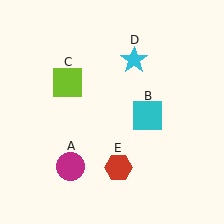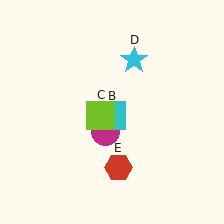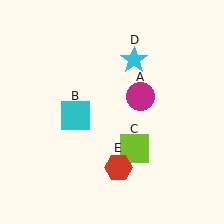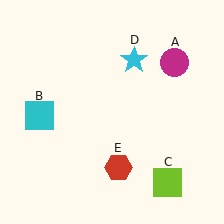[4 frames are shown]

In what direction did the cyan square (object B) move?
The cyan square (object B) moved left.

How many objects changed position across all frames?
3 objects changed position: magenta circle (object A), cyan square (object B), lime square (object C).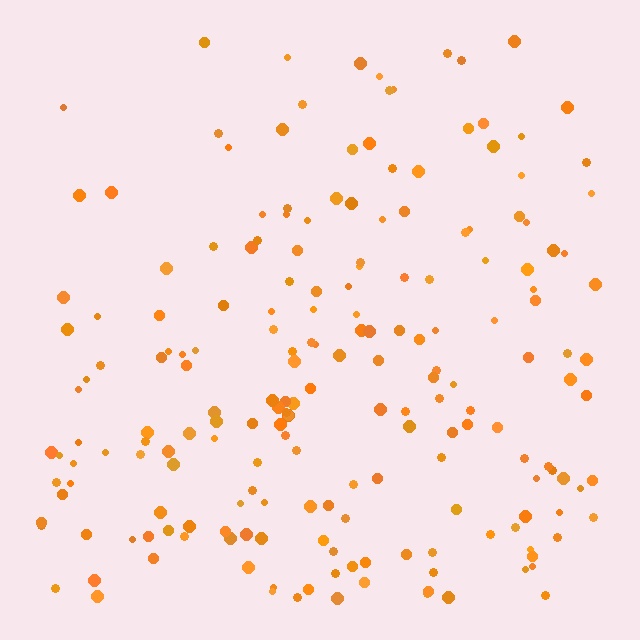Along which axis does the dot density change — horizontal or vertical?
Vertical.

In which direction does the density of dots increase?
From top to bottom, with the bottom side densest.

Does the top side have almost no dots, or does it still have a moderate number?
Still a moderate number, just noticeably fewer than the bottom.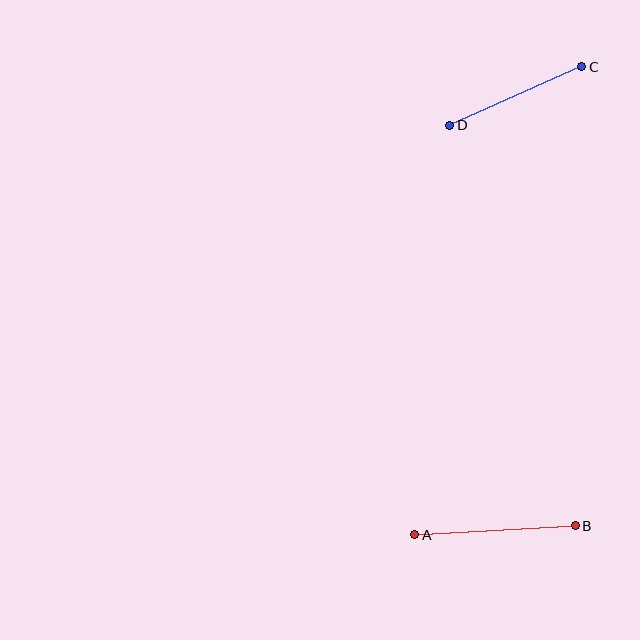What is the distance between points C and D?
The distance is approximately 144 pixels.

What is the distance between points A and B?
The distance is approximately 161 pixels.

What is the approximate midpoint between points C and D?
The midpoint is at approximately (516, 96) pixels.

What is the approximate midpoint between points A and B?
The midpoint is at approximately (495, 530) pixels.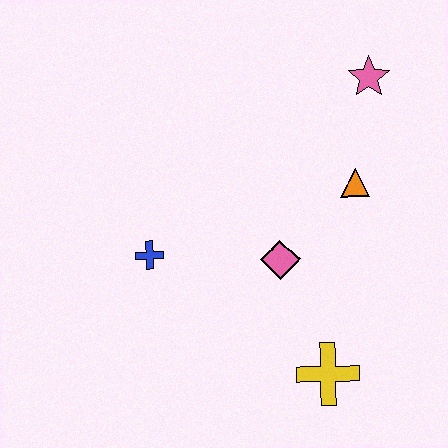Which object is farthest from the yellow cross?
The pink star is farthest from the yellow cross.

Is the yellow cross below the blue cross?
Yes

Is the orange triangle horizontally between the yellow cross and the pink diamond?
No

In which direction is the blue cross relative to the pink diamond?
The blue cross is to the left of the pink diamond.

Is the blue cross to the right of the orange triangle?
No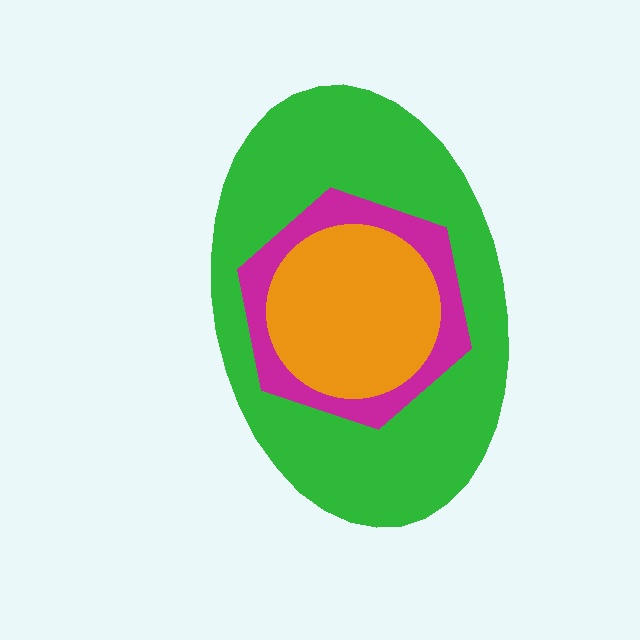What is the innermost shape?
The orange circle.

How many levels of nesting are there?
3.